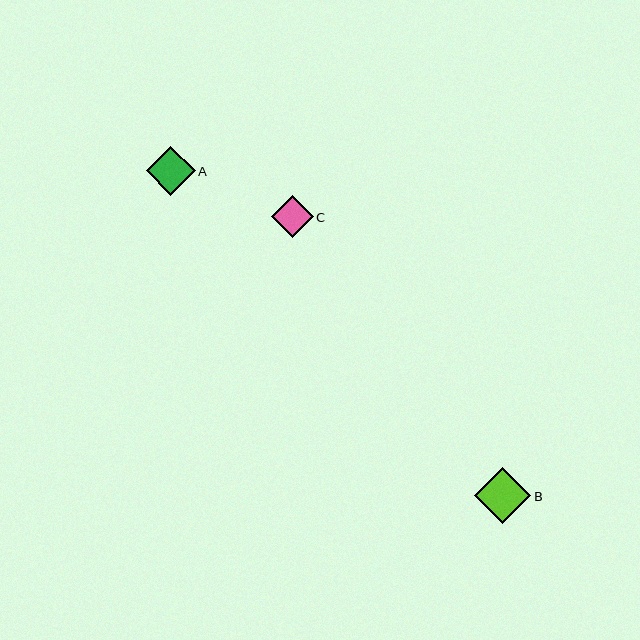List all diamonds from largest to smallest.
From largest to smallest: B, A, C.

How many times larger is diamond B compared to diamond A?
Diamond B is approximately 1.1 times the size of diamond A.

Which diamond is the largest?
Diamond B is the largest with a size of approximately 56 pixels.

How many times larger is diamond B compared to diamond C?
Diamond B is approximately 1.3 times the size of diamond C.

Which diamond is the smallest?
Diamond C is the smallest with a size of approximately 42 pixels.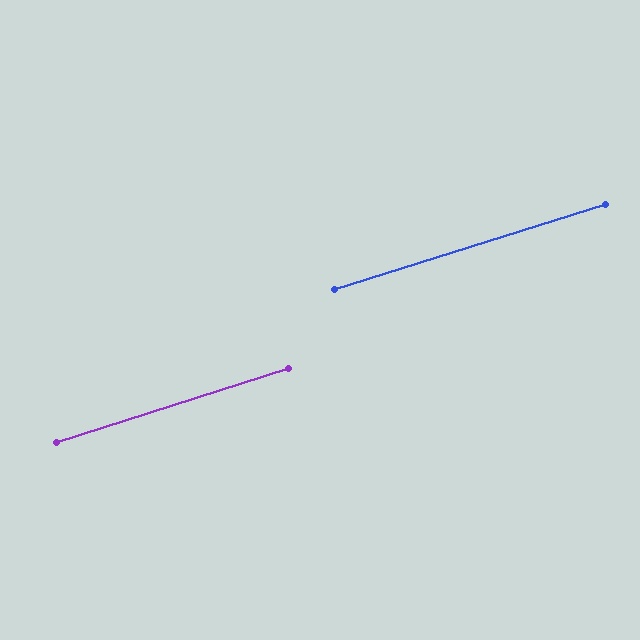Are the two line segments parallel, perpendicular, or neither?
Parallel — their directions differ by only 0.2°.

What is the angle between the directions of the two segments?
Approximately 0 degrees.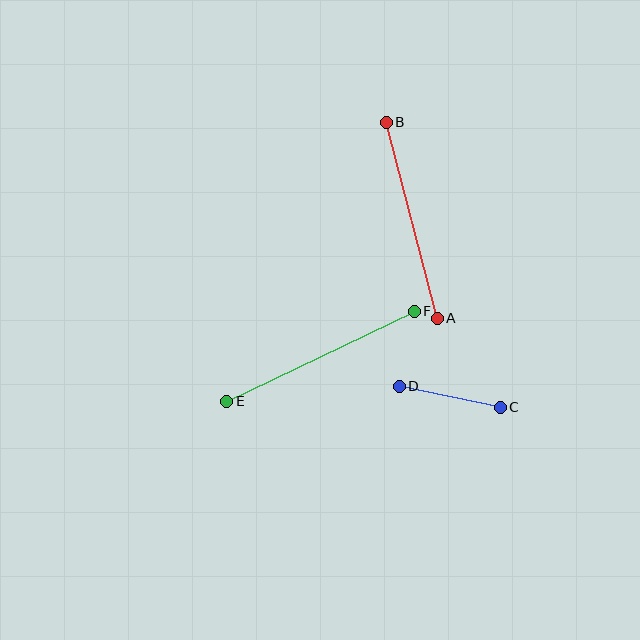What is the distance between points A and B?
The distance is approximately 203 pixels.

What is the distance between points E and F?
The distance is approximately 208 pixels.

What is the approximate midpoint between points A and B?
The midpoint is at approximately (412, 220) pixels.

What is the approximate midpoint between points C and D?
The midpoint is at approximately (450, 397) pixels.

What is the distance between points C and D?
The distance is approximately 103 pixels.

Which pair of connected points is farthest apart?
Points E and F are farthest apart.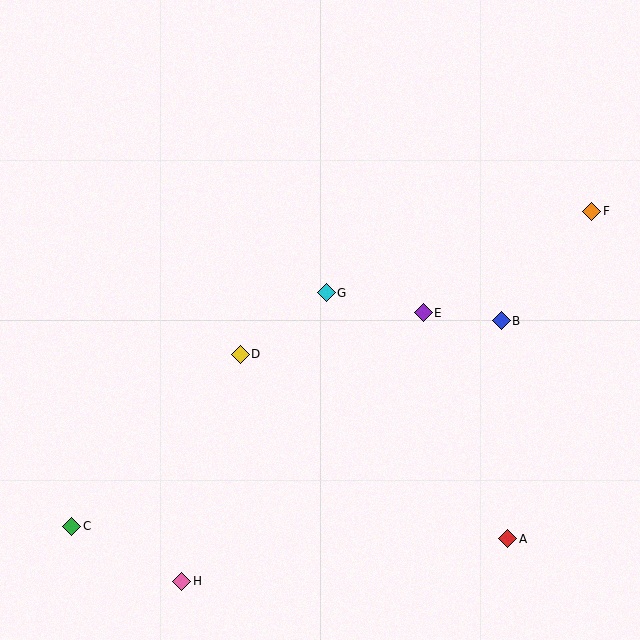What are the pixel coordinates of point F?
Point F is at (591, 211).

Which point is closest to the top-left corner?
Point D is closest to the top-left corner.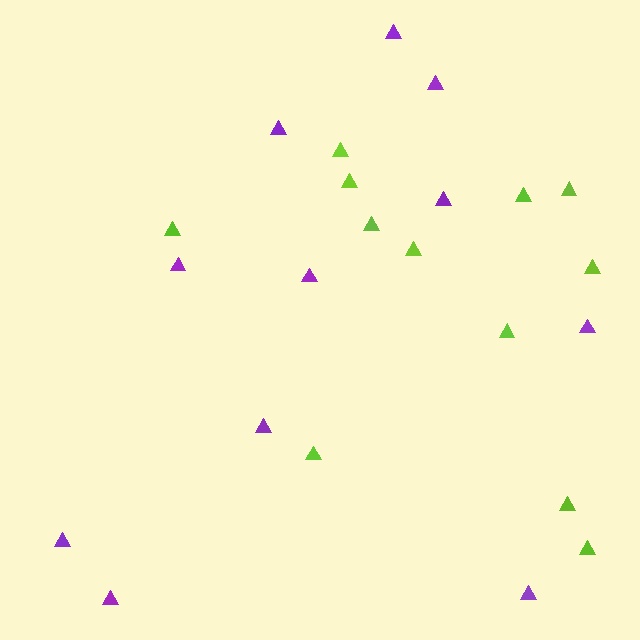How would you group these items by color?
There are 2 groups: one group of purple triangles (11) and one group of lime triangles (12).